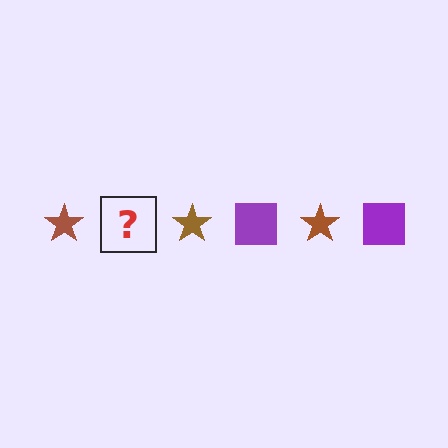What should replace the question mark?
The question mark should be replaced with a purple square.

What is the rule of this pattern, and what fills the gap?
The rule is that the pattern alternates between brown star and purple square. The gap should be filled with a purple square.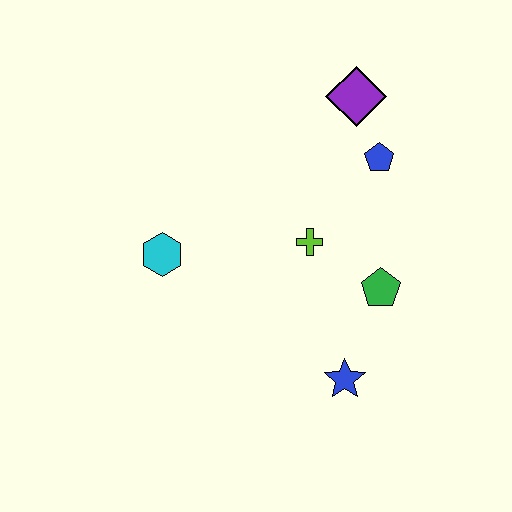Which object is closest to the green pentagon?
The lime cross is closest to the green pentagon.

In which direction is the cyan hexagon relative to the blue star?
The cyan hexagon is to the left of the blue star.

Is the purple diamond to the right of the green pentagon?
No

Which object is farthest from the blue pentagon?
The cyan hexagon is farthest from the blue pentagon.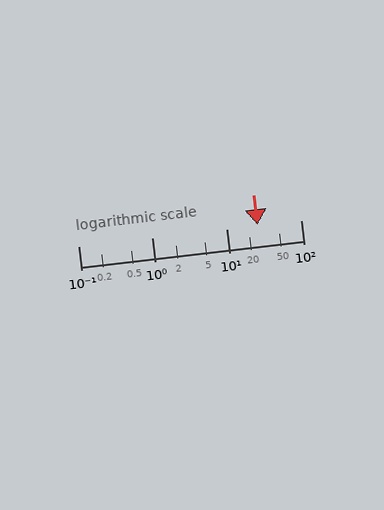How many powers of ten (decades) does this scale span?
The scale spans 3 decades, from 0.1 to 100.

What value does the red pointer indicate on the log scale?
The pointer indicates approximately 26.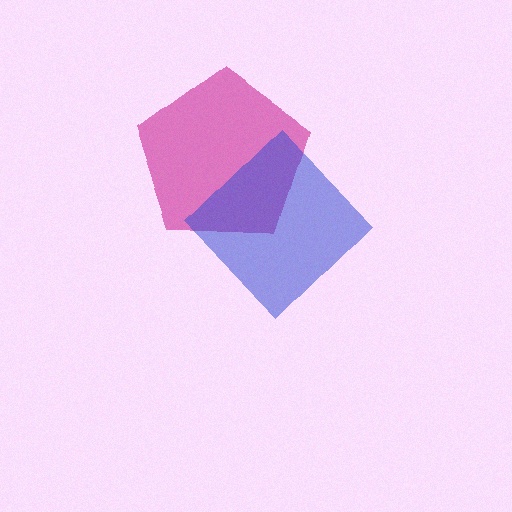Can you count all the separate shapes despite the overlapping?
Yes, there are 2 separate shapes.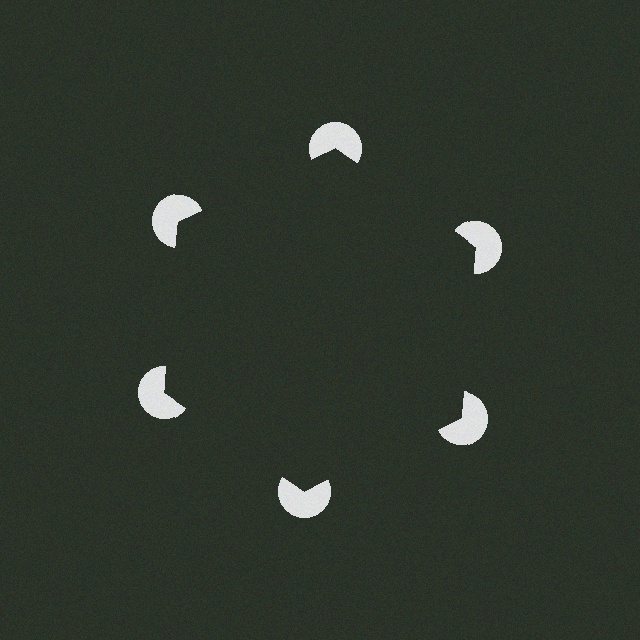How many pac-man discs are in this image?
There are 6 — one at each vertex of the illusory hexagon.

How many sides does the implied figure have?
6 sides.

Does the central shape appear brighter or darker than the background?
It typically appears slightly darker than the background, even though no actual brightness change is drawn.